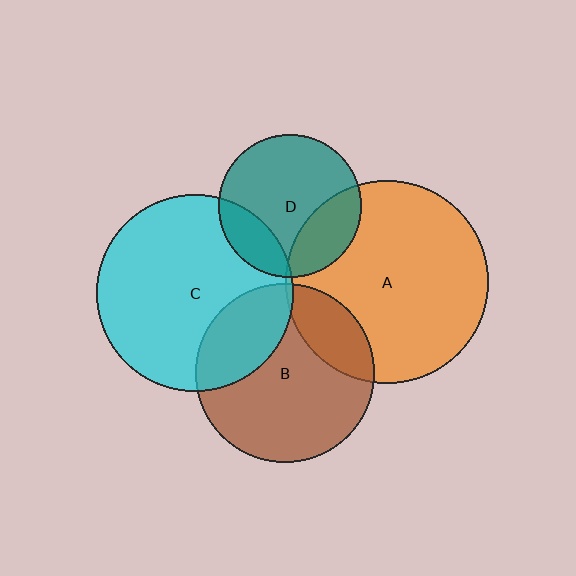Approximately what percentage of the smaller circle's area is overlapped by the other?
Approximately 25%.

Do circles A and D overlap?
Yes.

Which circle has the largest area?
Circle A (orange).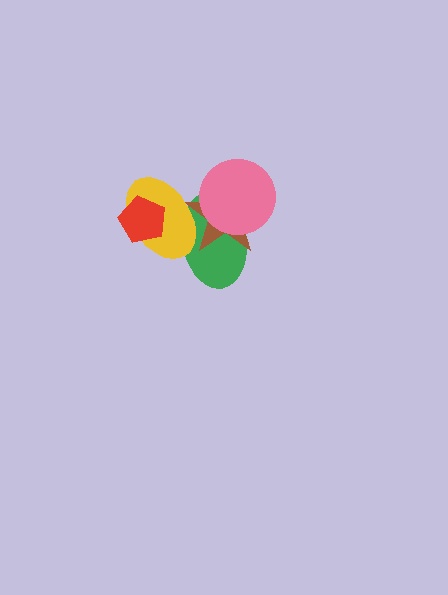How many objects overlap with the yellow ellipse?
3 objects overlap with the yellow ellipse.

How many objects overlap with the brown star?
3 objects overlap with the brown star.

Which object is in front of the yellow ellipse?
The red pentagon is in front of the yellow ellipse.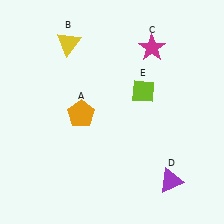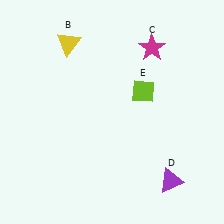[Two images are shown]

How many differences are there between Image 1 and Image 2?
There is 1 difference between the two images.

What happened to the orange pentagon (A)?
The orange pentagon (A) was removed in Image 2. It was in the bottom-left area of Image 1.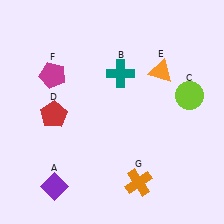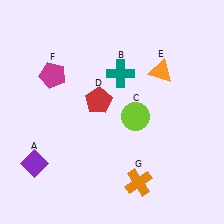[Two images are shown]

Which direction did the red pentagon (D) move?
The red pentagon (D) moved right.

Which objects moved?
The objects that moved are: the purple diamond (A), the lime circle (C), the red pentagon (D).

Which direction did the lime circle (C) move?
The lime circle (C) moved left.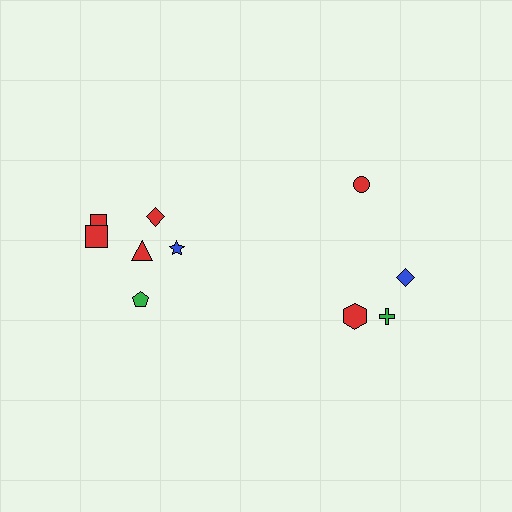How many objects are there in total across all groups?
There are 10 objects.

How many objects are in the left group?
There are 6 objects.